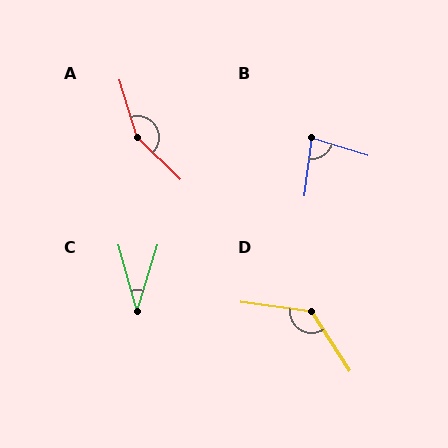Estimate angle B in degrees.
Approximately 81 degrees.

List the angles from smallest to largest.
C (33°), B (81°), D (131°), A (152°).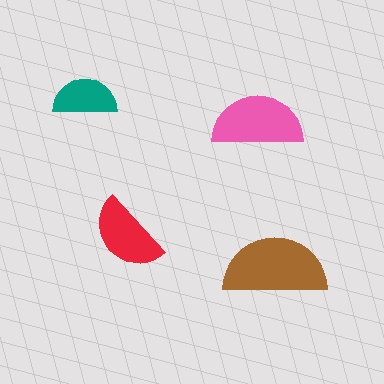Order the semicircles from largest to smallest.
the brown one, the pink one, the red one, the teal one.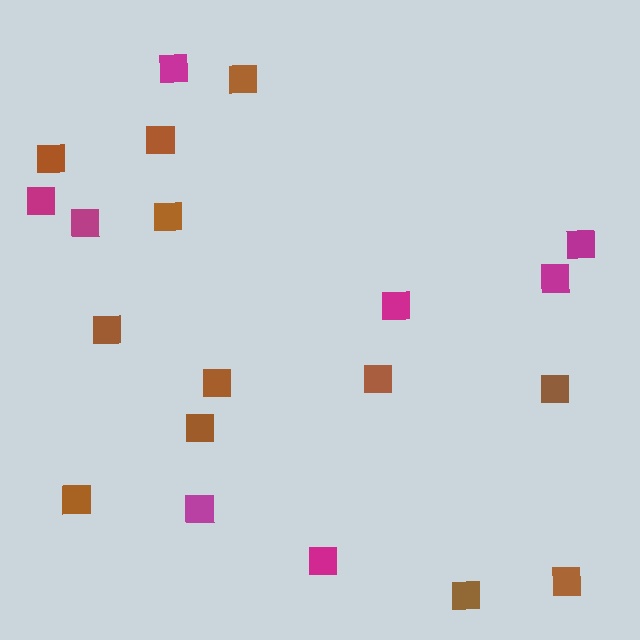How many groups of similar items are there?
There are 2 groups: one group of magenta squares (8) and one group of brown squares (12).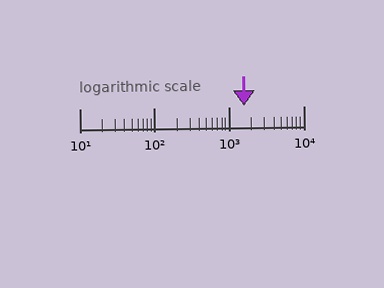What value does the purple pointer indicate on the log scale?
The pointer indicates approximately 1600.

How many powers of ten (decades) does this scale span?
The scale spans 3 decades, from 10 to 10000.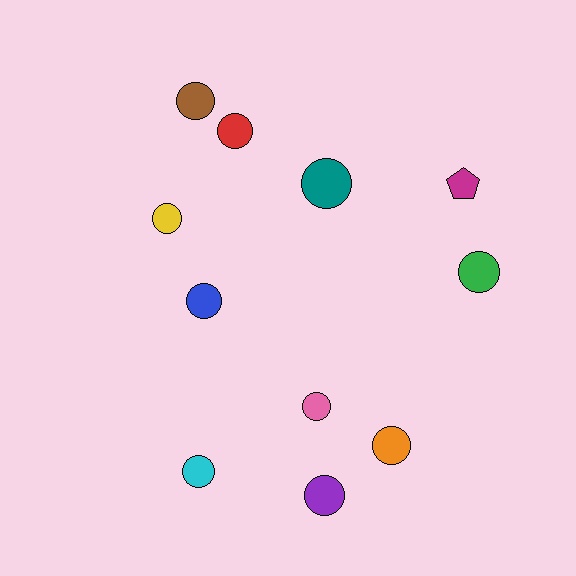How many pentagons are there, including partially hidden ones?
There is 1 pentagon.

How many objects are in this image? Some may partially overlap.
There are 11 objects.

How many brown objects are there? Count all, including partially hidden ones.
There is 1 brown object.